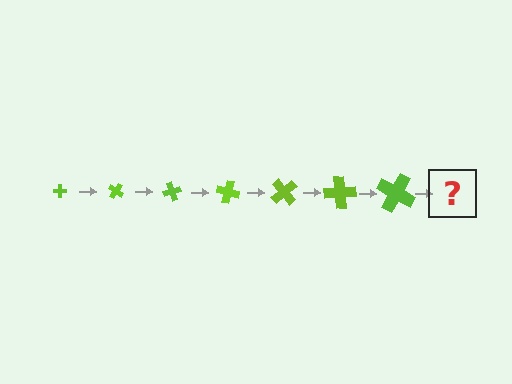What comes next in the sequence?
The next element should be a cross, larger than the previous one and rotated 245 degrees from the start.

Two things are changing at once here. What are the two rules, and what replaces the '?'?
The two rules are that the cross grows larger each step and it rotates 35 degrees each step. The '?' should be a cross, larger than the previous one and rotated 245 degrees from the start.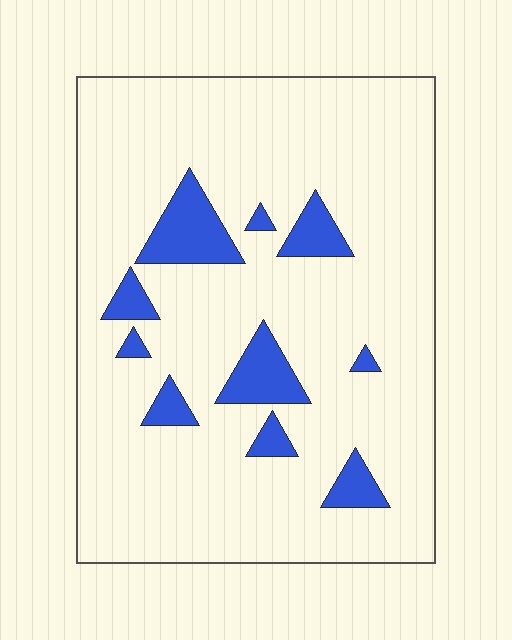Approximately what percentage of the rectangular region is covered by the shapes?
Approximately 10%.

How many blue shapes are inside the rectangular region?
10.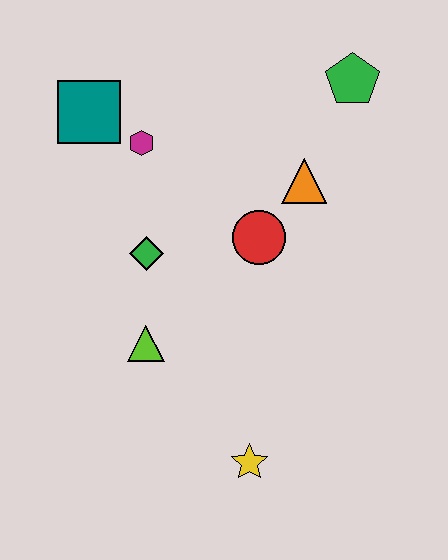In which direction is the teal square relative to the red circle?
The teal square is to the left of the red circle.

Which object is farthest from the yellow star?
The green pentagon is farthest from the yellow star.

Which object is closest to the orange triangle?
The red circle is closest to the orange triangle.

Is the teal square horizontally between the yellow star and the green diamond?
No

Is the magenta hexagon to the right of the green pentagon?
No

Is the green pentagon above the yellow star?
Yes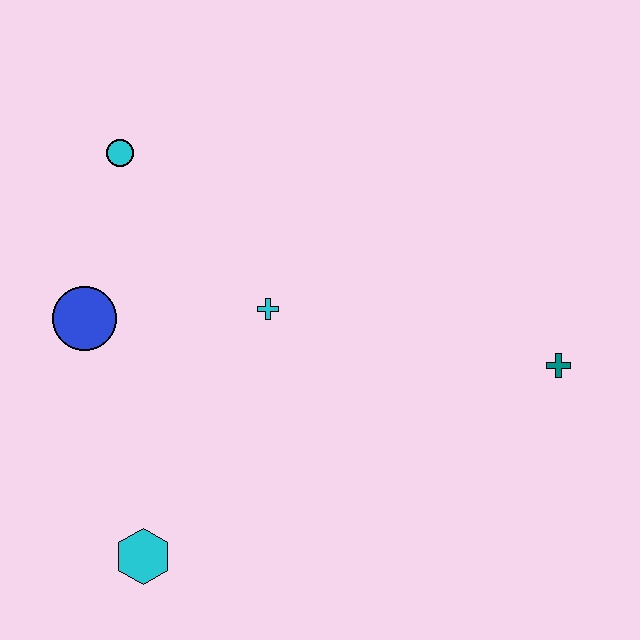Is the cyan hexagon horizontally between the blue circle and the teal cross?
Yes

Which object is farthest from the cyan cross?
The teal cross is farthest from the cyan cross.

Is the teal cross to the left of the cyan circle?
No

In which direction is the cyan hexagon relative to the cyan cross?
The cyan hexagon is below the cyan cross.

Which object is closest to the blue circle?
The cyan circle is closest to the blue circle.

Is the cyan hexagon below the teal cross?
Yes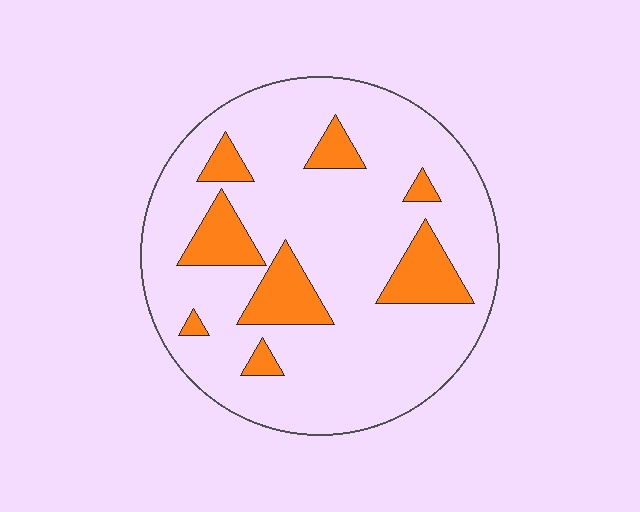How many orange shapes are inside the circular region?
8.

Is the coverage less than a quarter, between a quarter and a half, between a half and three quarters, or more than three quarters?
Less than a quarter.